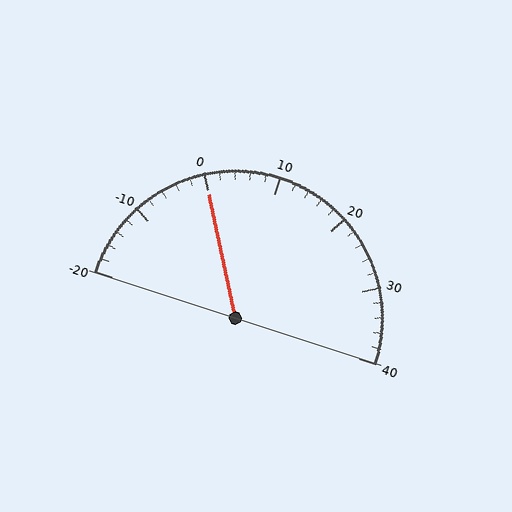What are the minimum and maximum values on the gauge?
The gauge ranges from -20 to 40.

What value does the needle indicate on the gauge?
The needle indicates approximately 0.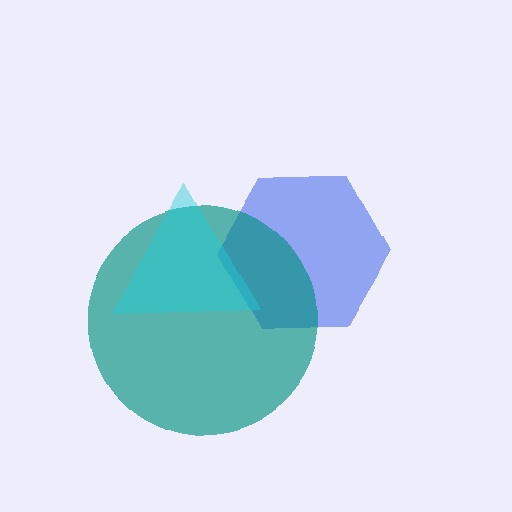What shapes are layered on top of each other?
The layered shapes are: a blue hexagon, a teal circle, a cyan triangle.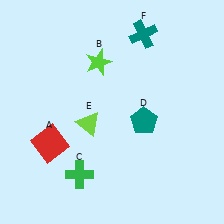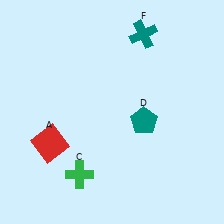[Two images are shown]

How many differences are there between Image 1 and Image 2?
There are 2 differences between the two images.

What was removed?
The lime star (B), the lime triangle (E) were removed in Image 2.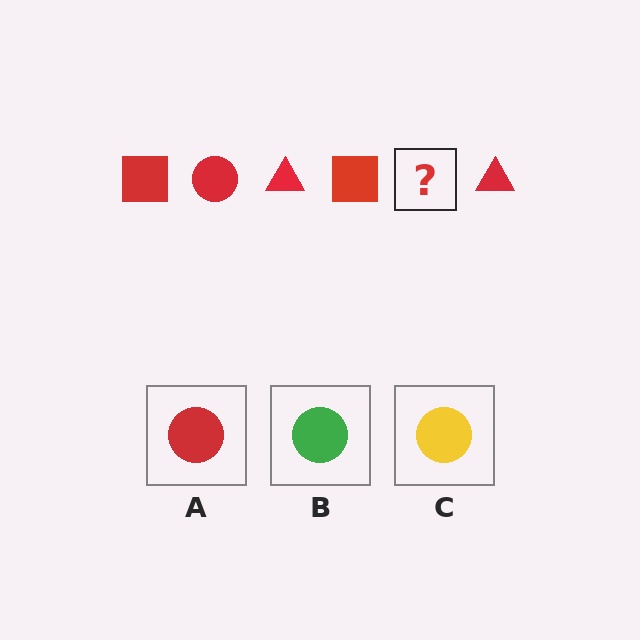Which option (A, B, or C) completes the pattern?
A.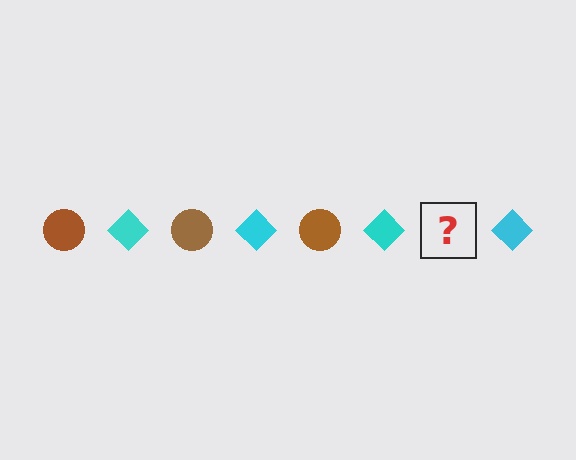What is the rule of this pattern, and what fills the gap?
The rule is that the pattern alternates between brown circle and cyan diamond. The gap should be filled with a brown circle.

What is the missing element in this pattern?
The missing element is a brown circle.